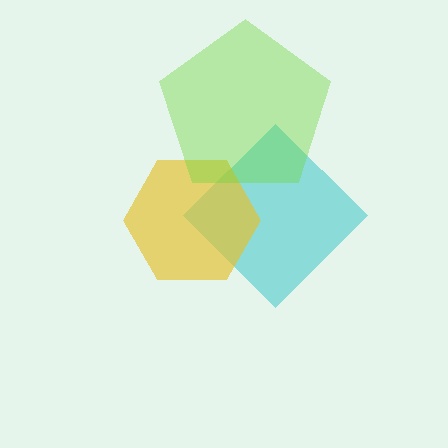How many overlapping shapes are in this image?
There are 3 overlapping shapes in the image.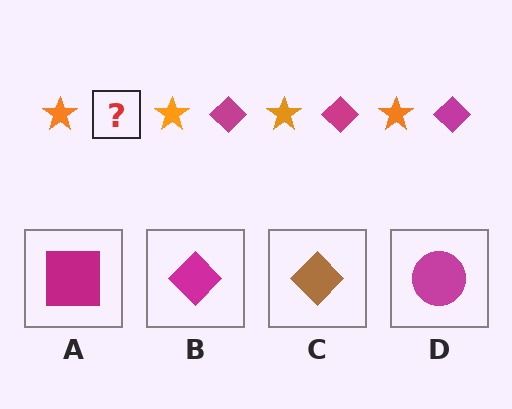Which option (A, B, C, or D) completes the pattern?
B.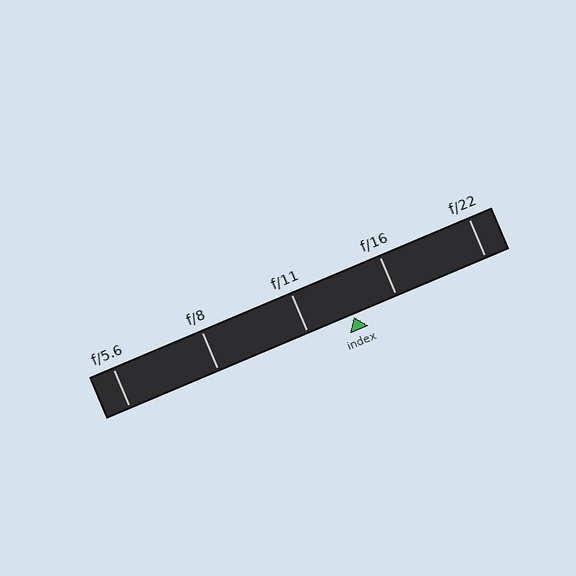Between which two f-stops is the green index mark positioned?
The index mark is between f/11 and f/16.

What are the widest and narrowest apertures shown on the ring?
The widest aperture shown is f/5.6 and the narrowest is f/22.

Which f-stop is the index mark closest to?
The index mark is closest to f/16.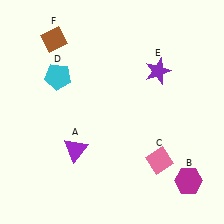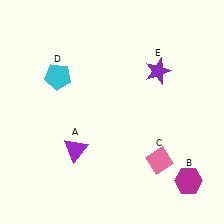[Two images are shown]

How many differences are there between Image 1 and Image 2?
There is 1 difference between the two images.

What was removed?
The brown diamond (F) was removed in Image 2.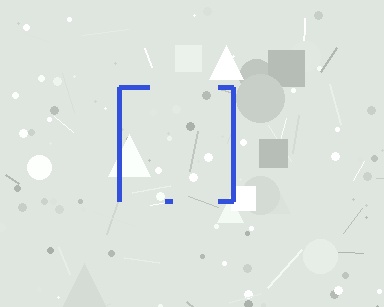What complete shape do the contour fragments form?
The contour fragments form a square.